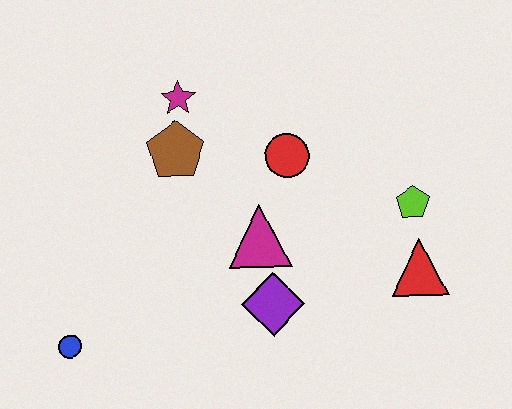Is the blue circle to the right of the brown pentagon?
No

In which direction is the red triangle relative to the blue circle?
The red triangle is to the right of the blue circle.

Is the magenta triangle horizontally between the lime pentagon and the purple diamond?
No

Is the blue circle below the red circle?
Yes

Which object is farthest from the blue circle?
The lime pentagon is farthest from the blue circle.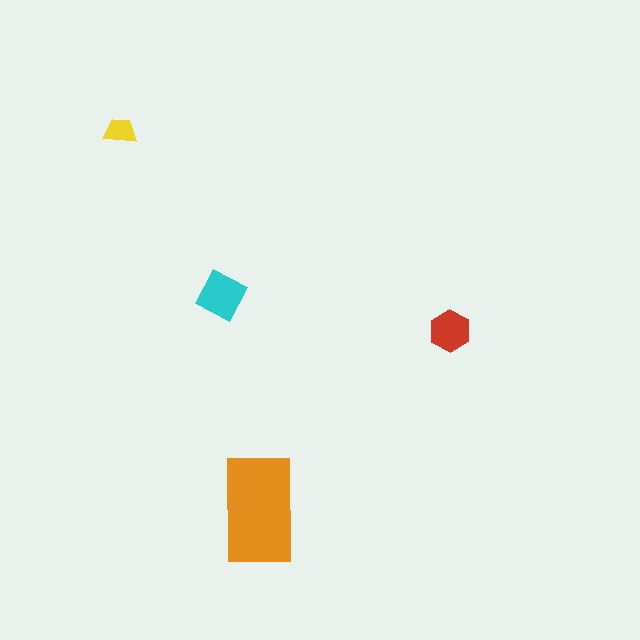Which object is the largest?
The orange rectangle.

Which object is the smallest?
The yellow trapezoid.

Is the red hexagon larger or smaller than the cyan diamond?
Smaller.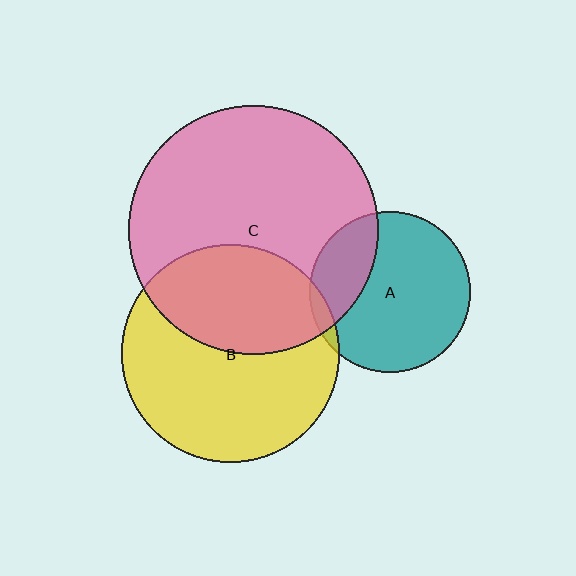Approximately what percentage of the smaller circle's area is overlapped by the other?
Approximately 25%.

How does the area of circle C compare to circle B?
Approximately 1.3 times.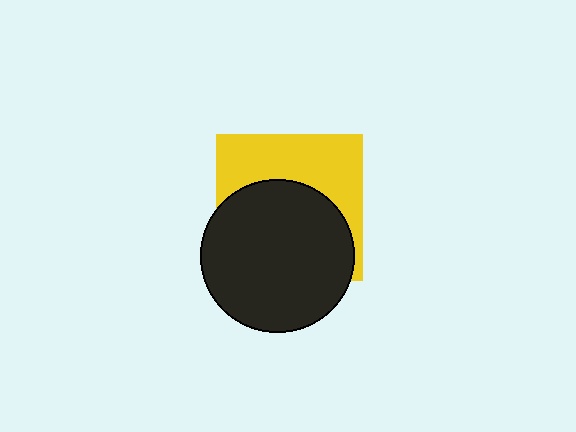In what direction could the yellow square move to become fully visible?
The yellow square could move up. That would shift it out from behind the black circle entirely.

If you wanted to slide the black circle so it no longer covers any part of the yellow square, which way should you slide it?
Slide it down — that is the most direct way to separate the two shapes.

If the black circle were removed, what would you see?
You would see the complete yellow square.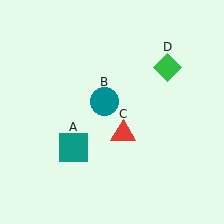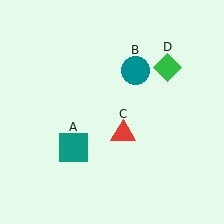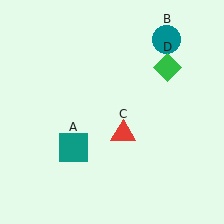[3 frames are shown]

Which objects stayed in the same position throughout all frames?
Teal square (object A) and red triangle (object C) and green diamond (object D) remained stationary.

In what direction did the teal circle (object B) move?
The teal circle (object B) moved up and to the right.